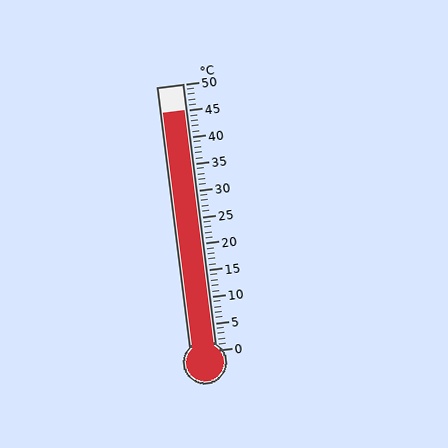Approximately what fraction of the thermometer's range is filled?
The thermometer is filled to approximately 90% of its range.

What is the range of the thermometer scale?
The thermometer scale ranges from 0°C to 50°C.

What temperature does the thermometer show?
The thermometer shows approximately 45°C.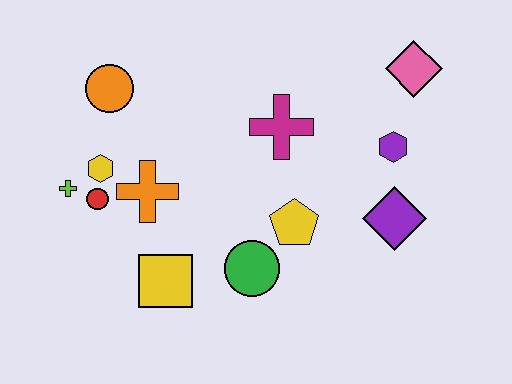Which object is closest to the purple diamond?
The purple hexagon is closest to the purple diamond.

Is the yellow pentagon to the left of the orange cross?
No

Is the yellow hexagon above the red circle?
Yes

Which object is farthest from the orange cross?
The pink diamond is farthest from the orange cross.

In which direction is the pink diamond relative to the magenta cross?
The pink diamond is to the right of the magenta cross.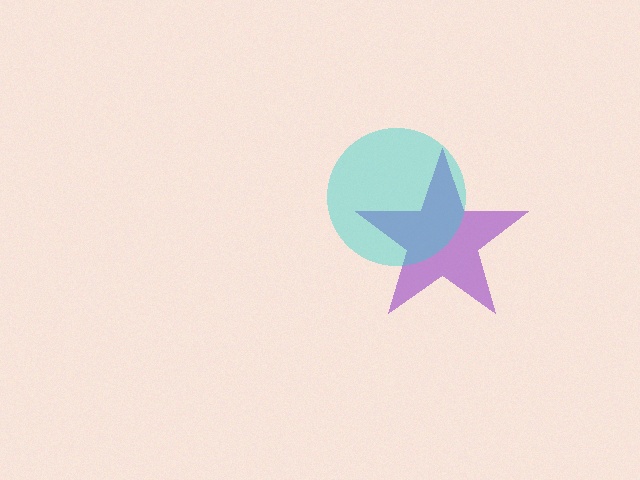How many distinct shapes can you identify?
There are 2 distinct shapes: a purple star, a cyan circle.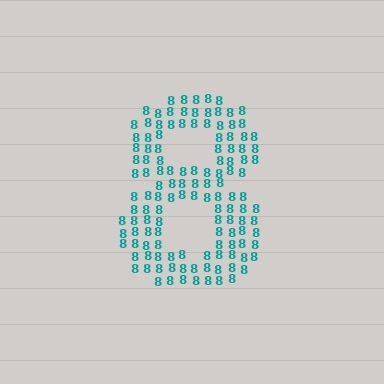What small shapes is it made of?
It is made of small digit 8's.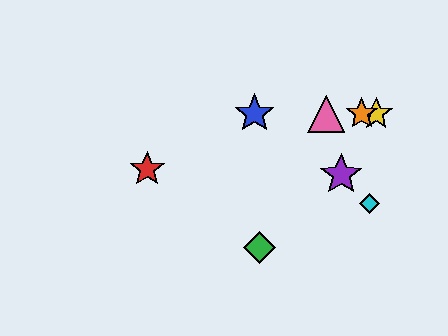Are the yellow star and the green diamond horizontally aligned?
No, the yellow star is at y≈114 and the green diamond is at y≈247.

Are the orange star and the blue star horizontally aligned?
Yes, both are at y≈114.